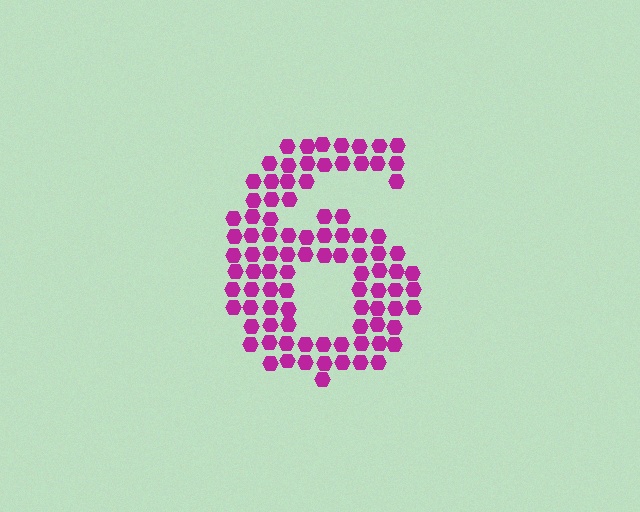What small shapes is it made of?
It is made of small hexagons.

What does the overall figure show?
The overall figure shows the digit 6.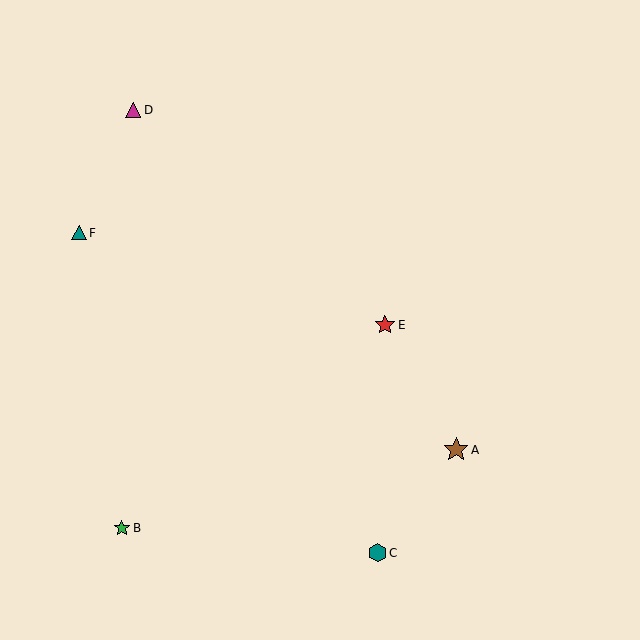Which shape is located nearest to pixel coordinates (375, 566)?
The teal hexagon (labeled C) at (377, 553) is nearest to that location.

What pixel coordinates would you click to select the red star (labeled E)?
Click at (385, 325) to select the red star E.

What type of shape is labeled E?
Shape E is a red star.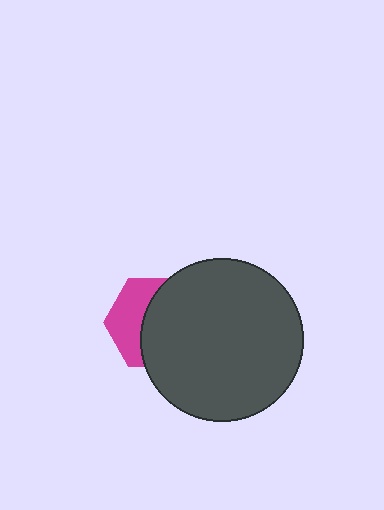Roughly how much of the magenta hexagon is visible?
A small part of it is visible (roughly 40%).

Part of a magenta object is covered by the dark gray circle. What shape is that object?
It is a hexagon.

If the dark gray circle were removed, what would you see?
You would see the complete magenta hexagon.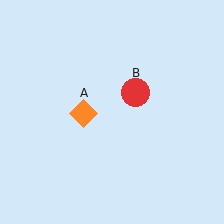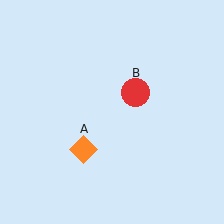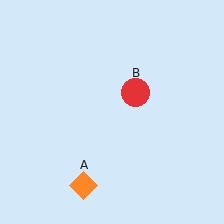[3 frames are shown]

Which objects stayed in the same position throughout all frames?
Red circle (object B) remained stationary.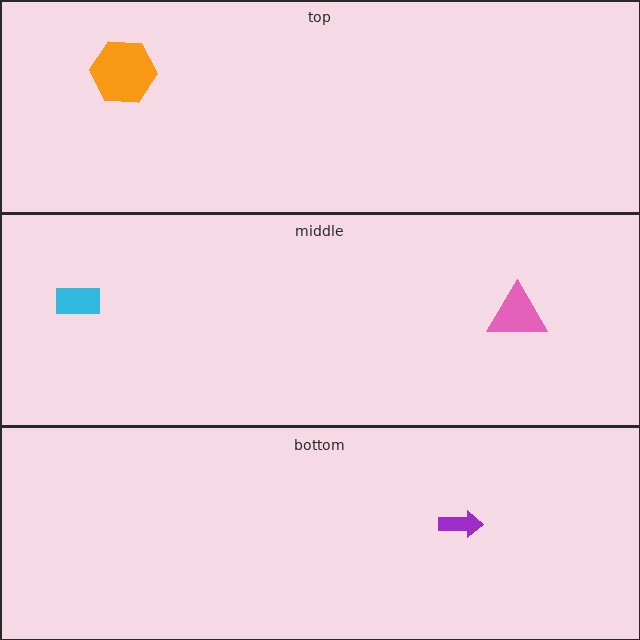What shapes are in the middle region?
The cyan rectangle, the pink triangle.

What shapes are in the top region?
The orange hexagon.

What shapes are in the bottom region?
The purple arrow.